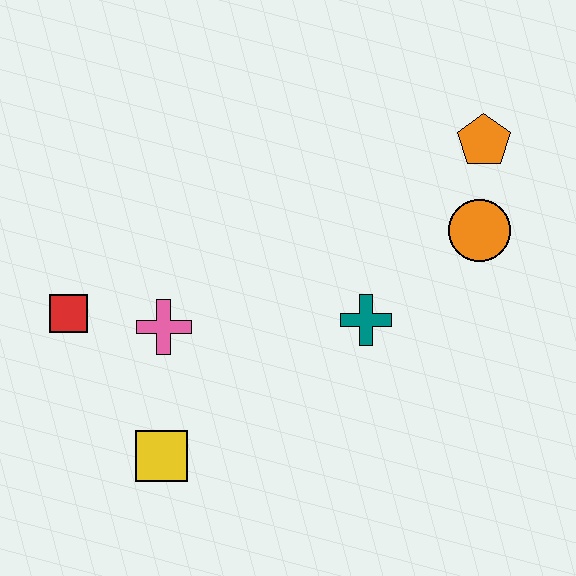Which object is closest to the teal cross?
The orange circle is closest to the teal cross.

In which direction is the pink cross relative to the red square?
The pink cross is to the right of the red square.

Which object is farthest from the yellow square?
The orange pentagon is farthest from the yellow square.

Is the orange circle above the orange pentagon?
No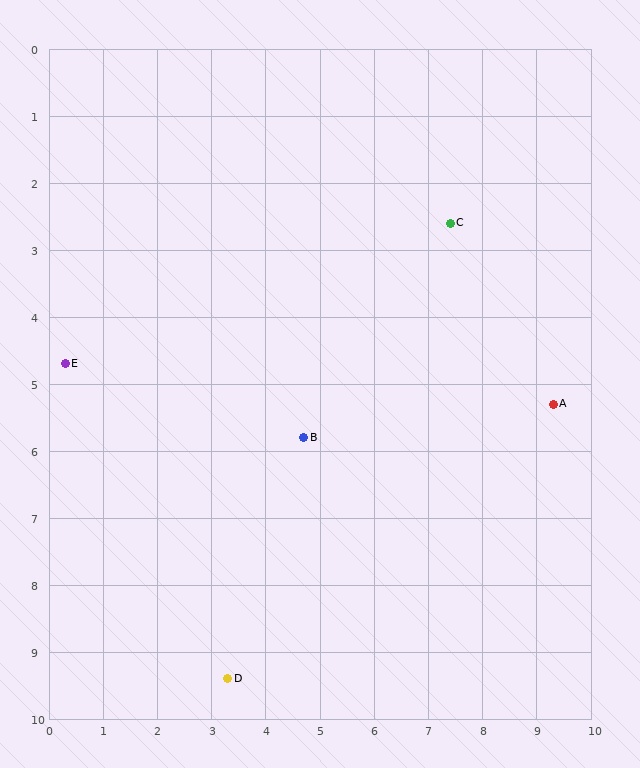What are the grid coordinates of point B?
Point B is at approximately (4.7, 5.8).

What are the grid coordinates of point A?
Point A is at approximately (9.3, 5.3).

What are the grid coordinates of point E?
Point E is at approximately (0.3, 4.7).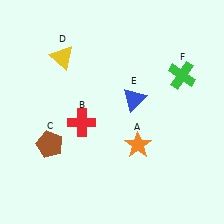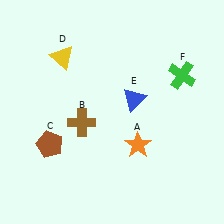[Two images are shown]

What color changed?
The cross (B) changed from red in Image 1 to brown in Image 2.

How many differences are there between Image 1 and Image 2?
There is 1 difference between the two images.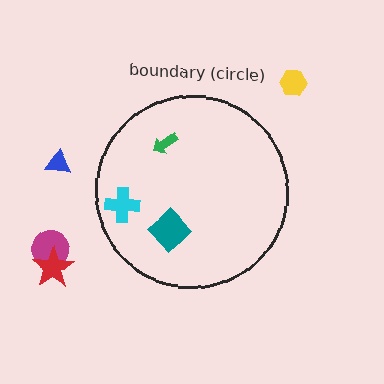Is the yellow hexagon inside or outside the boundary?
Outside.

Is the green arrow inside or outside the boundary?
Inside.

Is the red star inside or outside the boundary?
Outside.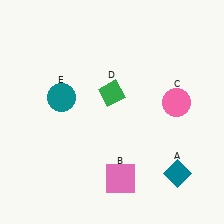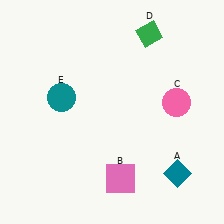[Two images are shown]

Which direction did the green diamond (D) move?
The green diamond (D) moved up.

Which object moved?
The green diamond (D) moved up.